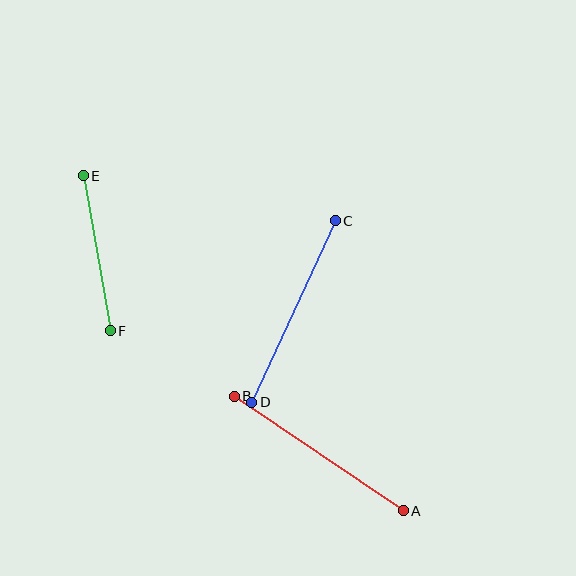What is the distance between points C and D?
The distance is approximately 200 pixels.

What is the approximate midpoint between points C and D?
The midpoint is at approximately (293, 312) pixels.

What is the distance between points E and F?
The distance is approximately 157 pixels.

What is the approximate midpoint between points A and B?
The midpoint is at approximately (319, 453) pixels.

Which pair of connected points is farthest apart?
Points A and B are farthest apart.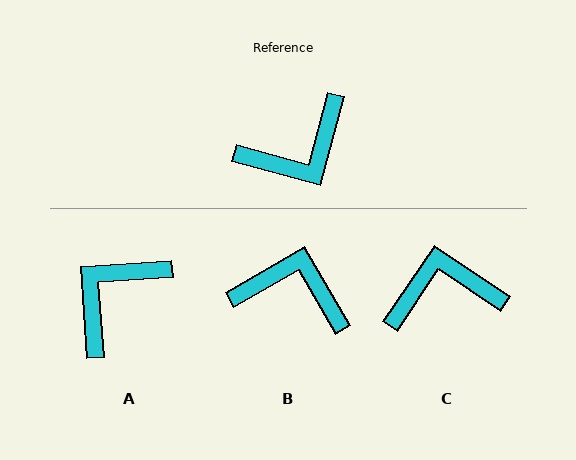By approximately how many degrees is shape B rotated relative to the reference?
Approximately 136 degrees counter-clockwise.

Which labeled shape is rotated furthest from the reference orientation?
C, about 161 degrees away.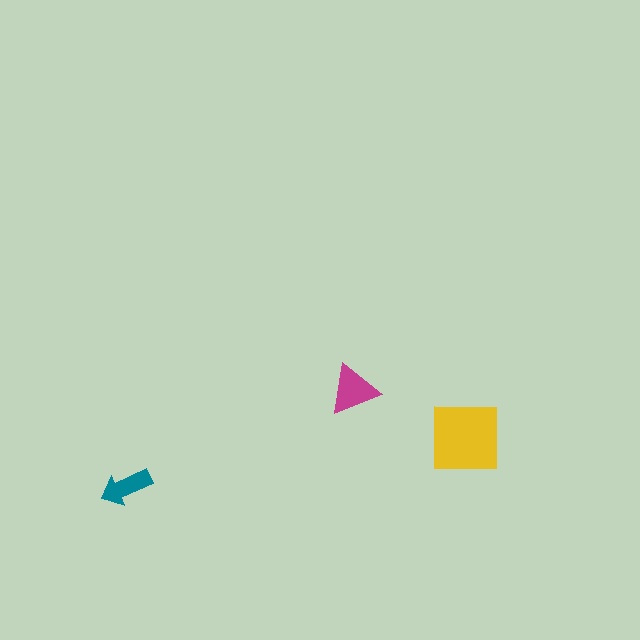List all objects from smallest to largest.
The teal arrow, the magenta triangle, the yellow square.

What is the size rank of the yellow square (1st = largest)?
1st.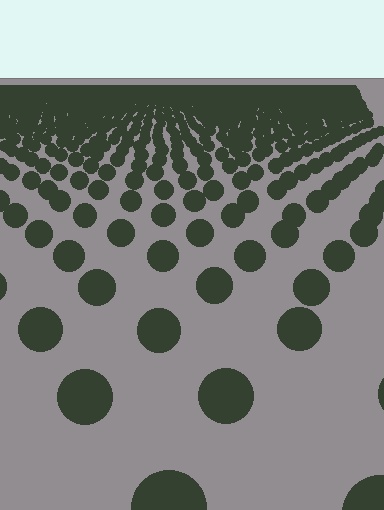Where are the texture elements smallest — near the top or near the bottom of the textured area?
Near the top.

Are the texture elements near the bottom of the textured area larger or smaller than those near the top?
Larger. Near the bottom, elements are closer to the viewer and appear at a bigger on-screen size.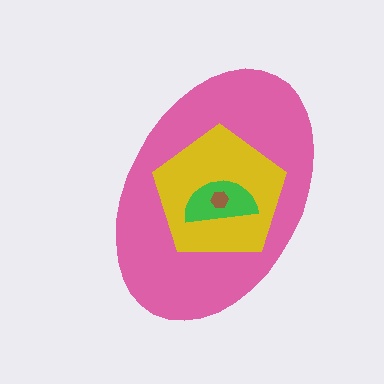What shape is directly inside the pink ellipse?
The yellow pentagon.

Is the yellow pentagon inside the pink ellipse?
Yes.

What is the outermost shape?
The pink ellipse.